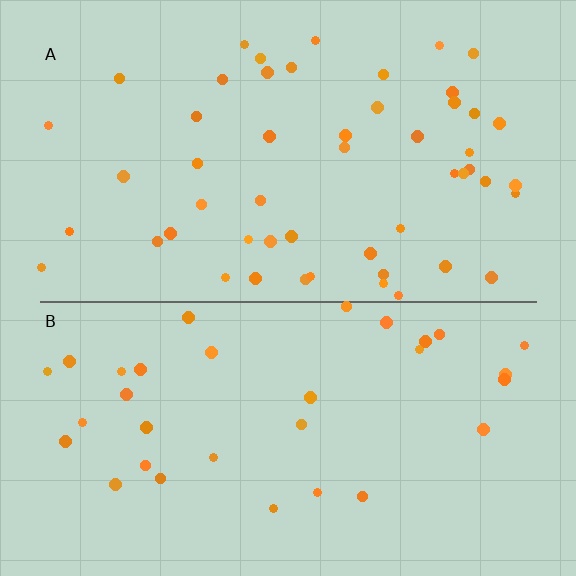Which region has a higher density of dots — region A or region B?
A (the top).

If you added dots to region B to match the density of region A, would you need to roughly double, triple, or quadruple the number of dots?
Approximately double.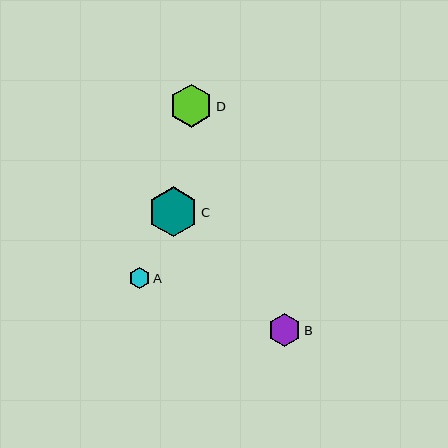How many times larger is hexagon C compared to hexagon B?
Hexagon C is approximately 1.5 times the size of hexagon B.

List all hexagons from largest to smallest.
From largest to smallest: C, D, B, A.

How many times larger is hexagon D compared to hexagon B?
Hexagon D is approximately 1.3 times the size of hexagon B.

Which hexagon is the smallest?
Hexagon A is the smallest with a size of approximately 20 pixels.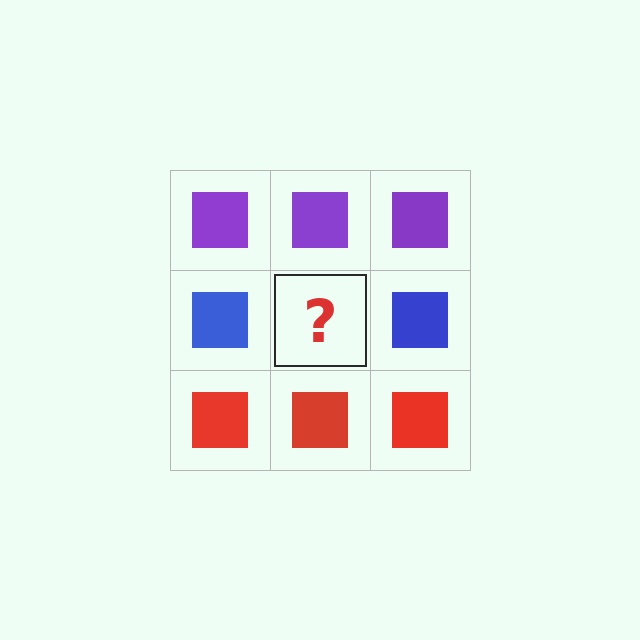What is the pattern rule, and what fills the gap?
The rule is that each row has a consistent color. The gap should be filled with a blue square.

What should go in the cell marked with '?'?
The missing cell should contain a blue square.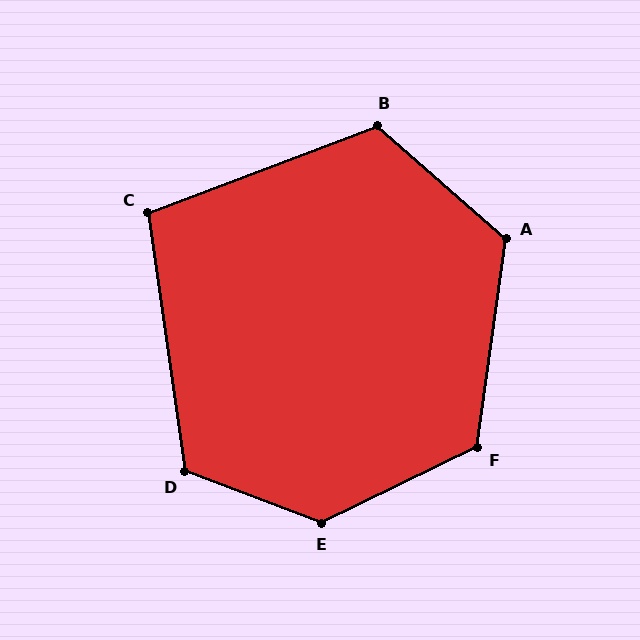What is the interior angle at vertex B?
Approximately 118 degrees (obtuse).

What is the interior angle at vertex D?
Approximately 119 degrees (obtuse).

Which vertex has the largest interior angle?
E, at approximately 134 degrees.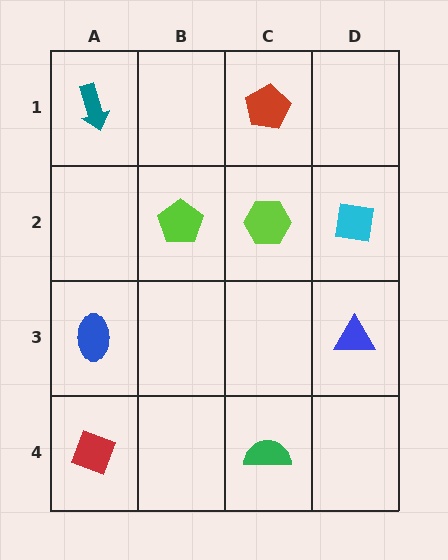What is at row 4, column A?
A red diamond.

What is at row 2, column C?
A lime hexagon.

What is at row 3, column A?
A blue ellipse.